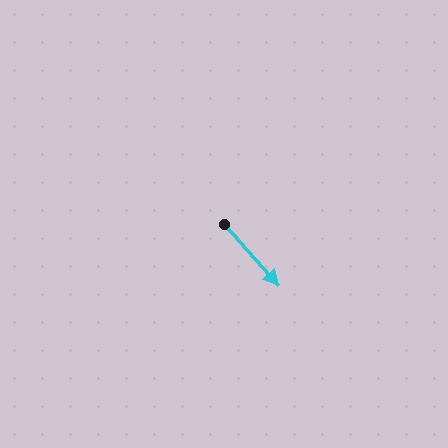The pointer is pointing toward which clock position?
Roughly 5 o'clock.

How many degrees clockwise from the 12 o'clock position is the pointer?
Approximately 139 degrees.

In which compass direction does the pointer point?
Southeast.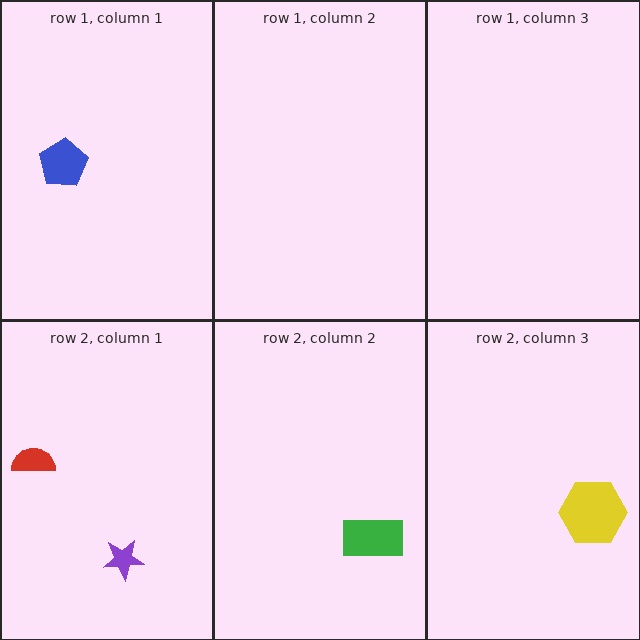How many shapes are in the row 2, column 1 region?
2.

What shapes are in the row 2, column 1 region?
The purple star, the red semicircle.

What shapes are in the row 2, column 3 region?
The yellow hexagon.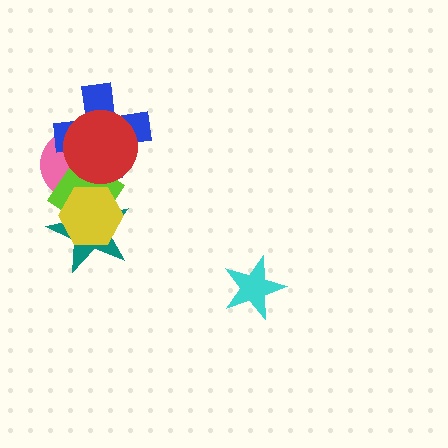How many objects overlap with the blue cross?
3 objects overlap with the blue cross.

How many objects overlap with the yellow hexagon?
3 objects overlap with the yellow hexagon.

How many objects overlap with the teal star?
3 objects overlap with the teal star.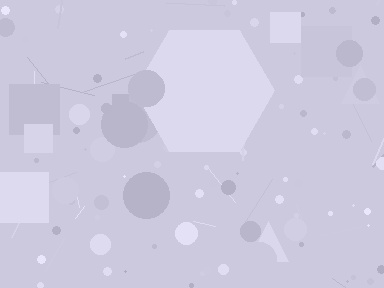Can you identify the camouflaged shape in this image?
The camouflaged shape is a hexagon.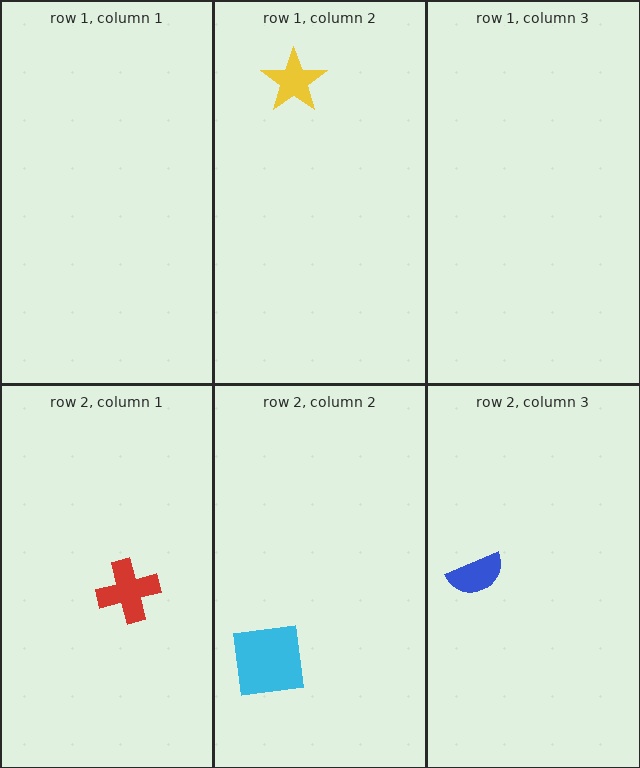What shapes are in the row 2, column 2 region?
The cyan square.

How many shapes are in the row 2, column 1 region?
1.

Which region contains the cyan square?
The row 2, column 2 region.